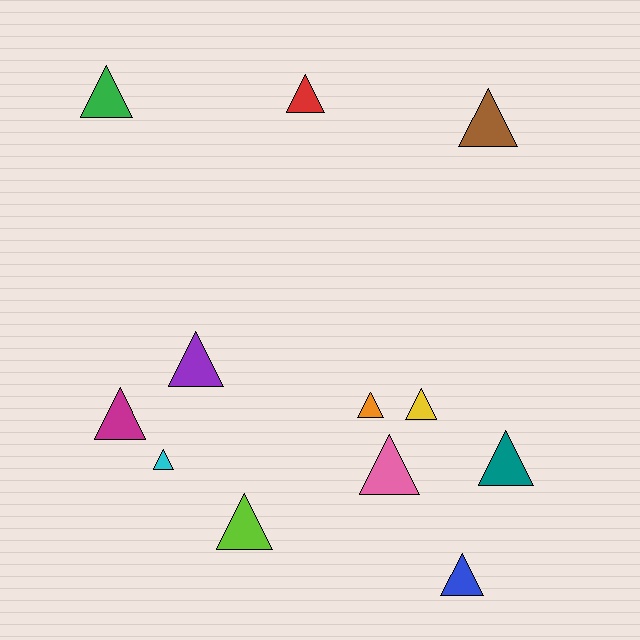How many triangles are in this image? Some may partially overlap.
There are 12 triangles.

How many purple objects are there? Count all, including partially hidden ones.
There is 1 purple object.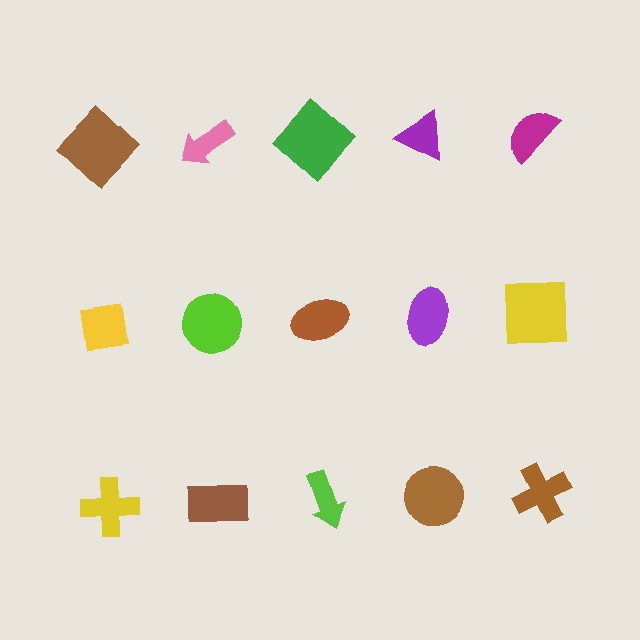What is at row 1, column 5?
A magenta semicircle.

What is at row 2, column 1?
A yellow square.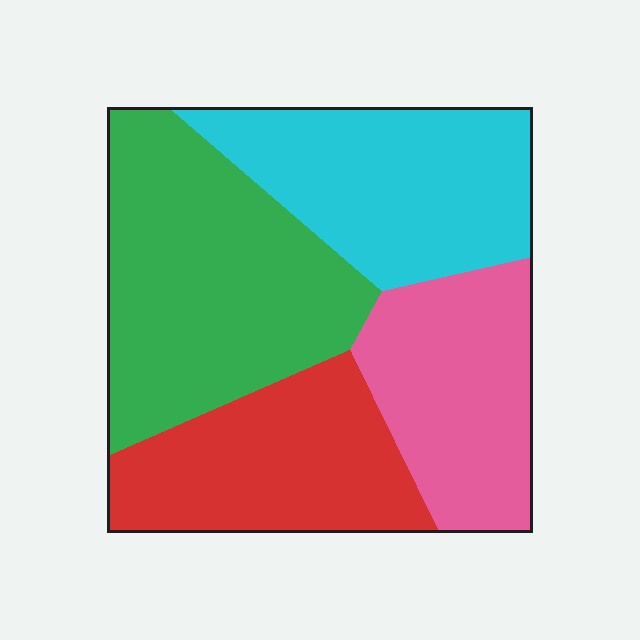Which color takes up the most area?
Green, at roughly 35%.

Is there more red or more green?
Green.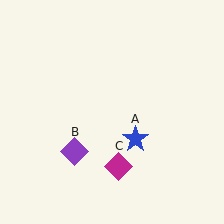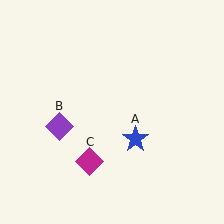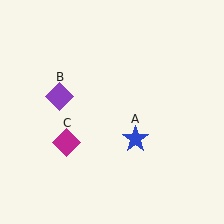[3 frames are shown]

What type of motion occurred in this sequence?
The purple diamond (object B), magenta diamond (object C) rotated clockwise around the center of the scene.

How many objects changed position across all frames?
2 objects changed position: purple diamond (object B), magenta diamond (object C).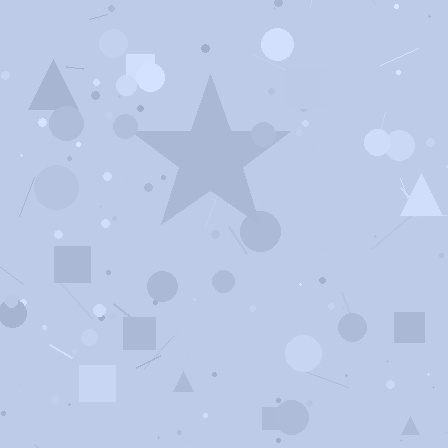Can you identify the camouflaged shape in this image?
The camouflaged shape is a star.